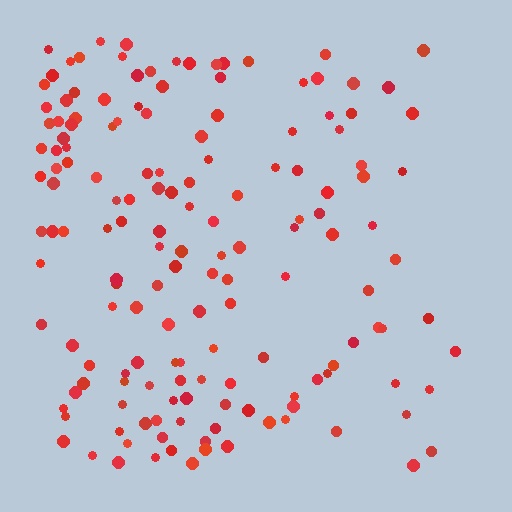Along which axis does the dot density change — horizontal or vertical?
Horizontal.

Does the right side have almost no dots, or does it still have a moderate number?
Still a moderate number, just noticeably fewer than the left.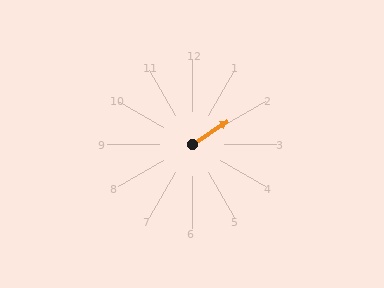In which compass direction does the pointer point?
Northeast.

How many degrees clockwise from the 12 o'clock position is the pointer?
Approximately 57 degrees.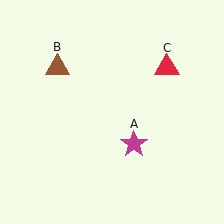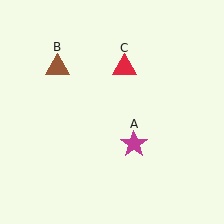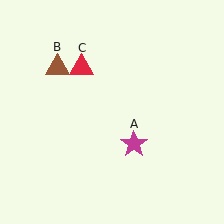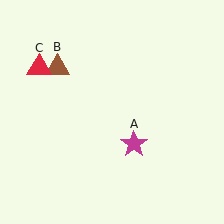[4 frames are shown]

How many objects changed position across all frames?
1 object changed position: red triangle (object C).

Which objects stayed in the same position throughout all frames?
Magenta star (object A) and brown triangle (object B) remained stationary.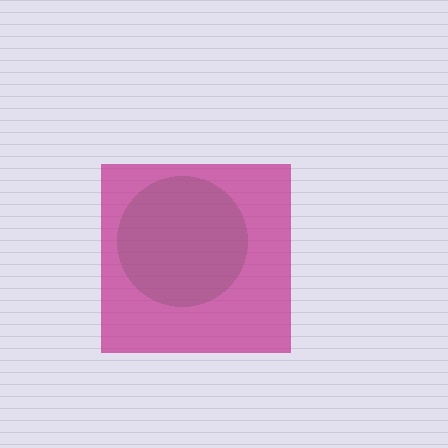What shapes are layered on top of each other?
The layered shapes are: a green circle, a magenta square.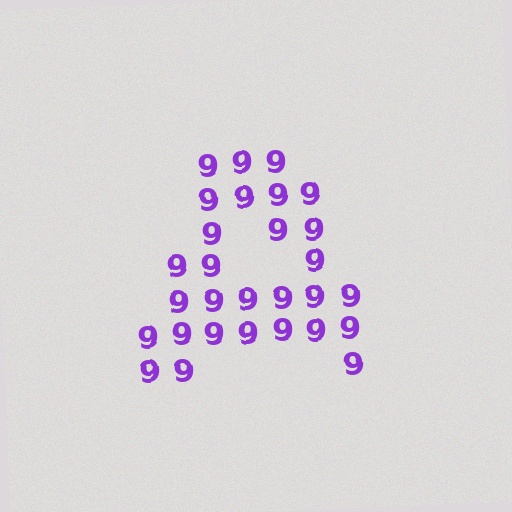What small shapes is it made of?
It is made of small digit 9's.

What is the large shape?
The large shape is the letter A.